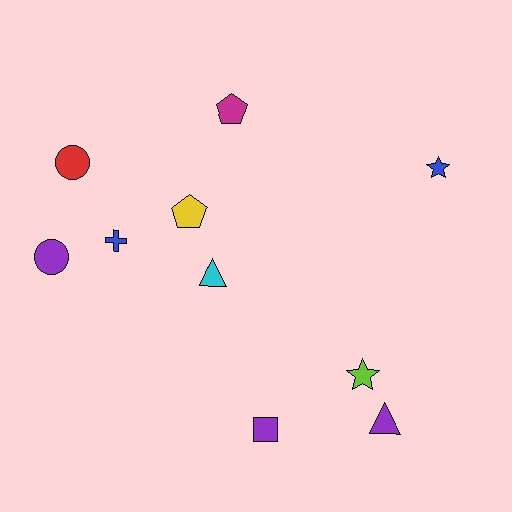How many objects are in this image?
There are 10 objects.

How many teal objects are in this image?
There are no teal objects.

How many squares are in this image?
There is 1 square.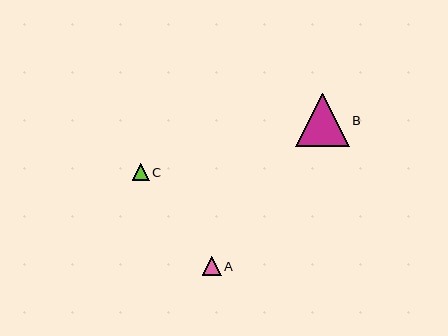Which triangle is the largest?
Triangle B is the largest with a size of approximately 53 pixels.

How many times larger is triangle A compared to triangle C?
Triangle A is approximately 1.1 times the size of triangle C.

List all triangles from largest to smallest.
From largest to smallest: B, A, C.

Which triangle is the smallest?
Triangle C is the smallest with a size of approximately 17 pixels.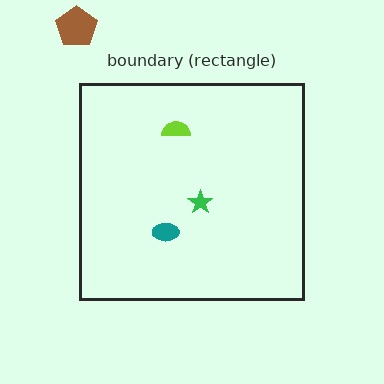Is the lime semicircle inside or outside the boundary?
Inside.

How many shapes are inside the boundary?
3 inside, 1 outside.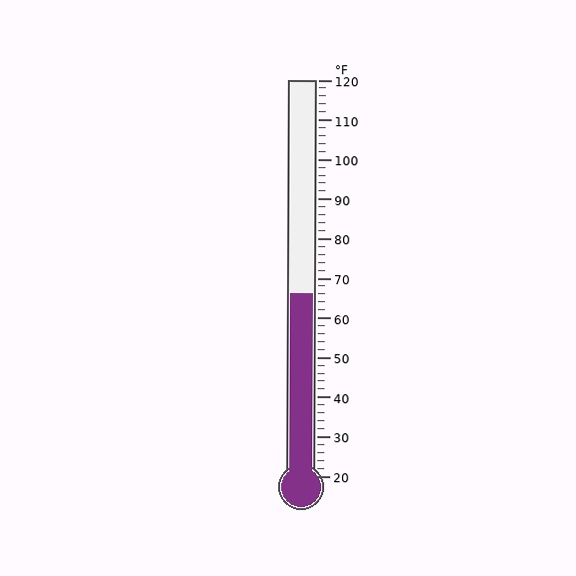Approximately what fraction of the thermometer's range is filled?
The thermometer is filled to approximately 45% of its range.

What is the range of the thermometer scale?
The thermometer scale ranges from 20°F to 120°F.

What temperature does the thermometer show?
The thermometer shows approximately 66°F.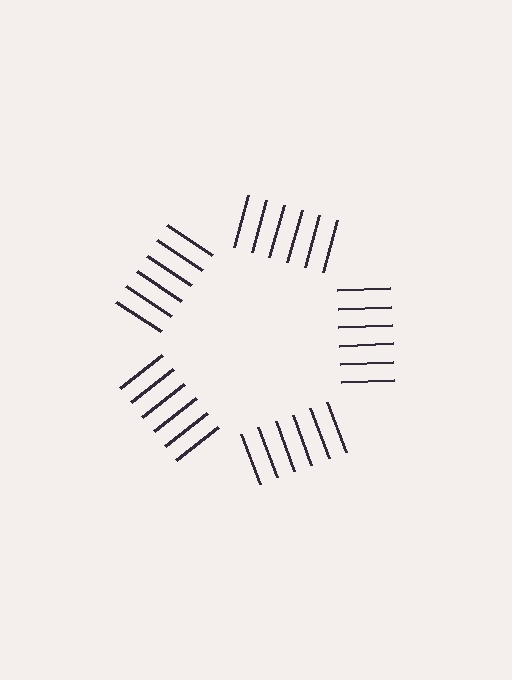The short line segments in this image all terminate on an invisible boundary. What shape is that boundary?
An illusory pentagon — the line segments terminate on its edges but no continuous stroke is drawn.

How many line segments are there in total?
30 — 6 along each of the 5 edges.